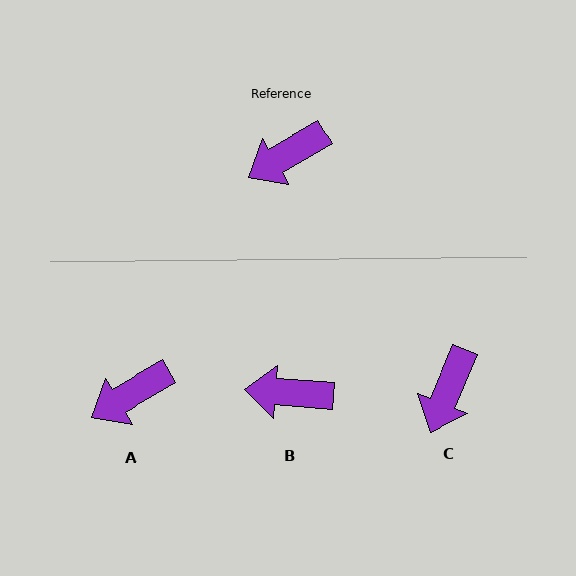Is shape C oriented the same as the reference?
No, it is off by about 37 degrees.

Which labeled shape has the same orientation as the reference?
A.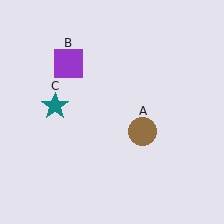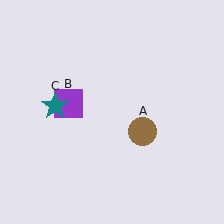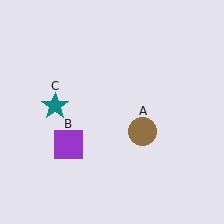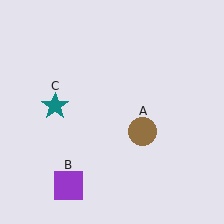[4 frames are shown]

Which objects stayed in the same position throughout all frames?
Brown circle (object A) and teal star (object C) remained stationary.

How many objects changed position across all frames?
1 object changed position: purple square (object B).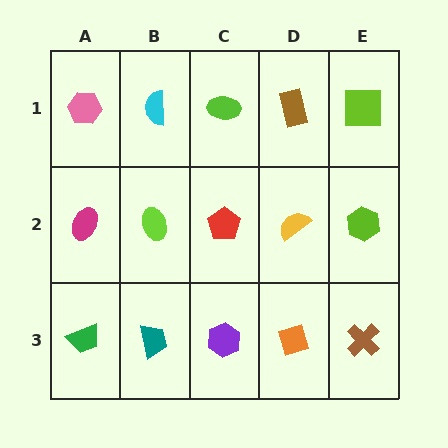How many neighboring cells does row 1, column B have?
3.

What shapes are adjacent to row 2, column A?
A pink hexagon (row 1, column A), a green trapezoid (row 3, column A), a lime ellipse (row 2, column B).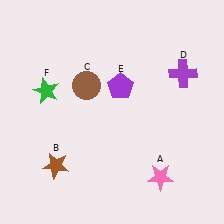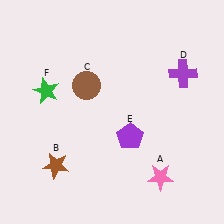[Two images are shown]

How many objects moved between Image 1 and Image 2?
1 object moved between the two images.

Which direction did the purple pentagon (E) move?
The purple pentagon (E) moved down.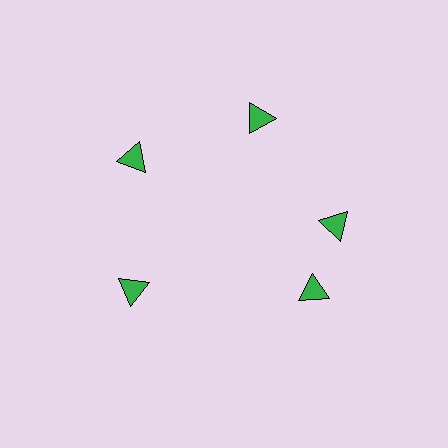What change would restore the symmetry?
The symmetry would be restored by rotating it back into even spacing with its neighbors so that all 5 triangles sit at equal angles and equal distance from the center.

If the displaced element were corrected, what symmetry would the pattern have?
It would have 5-fold rotational symmetry — the pattern would map onto itself every 72 degrees.